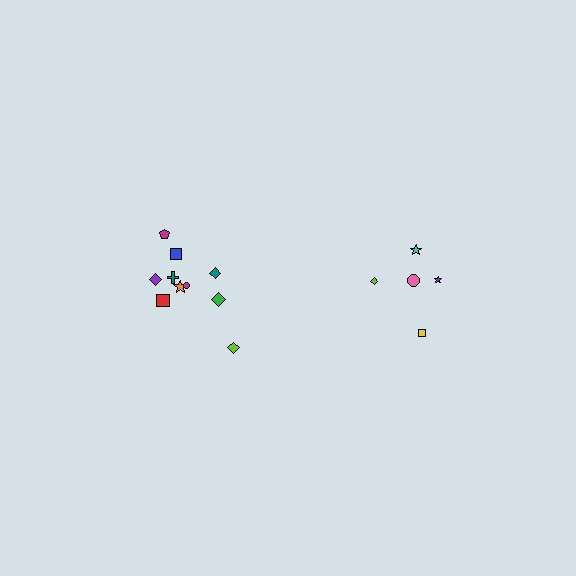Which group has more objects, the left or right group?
The left group.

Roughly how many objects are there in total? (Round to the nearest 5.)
Roughly 15 objects in total.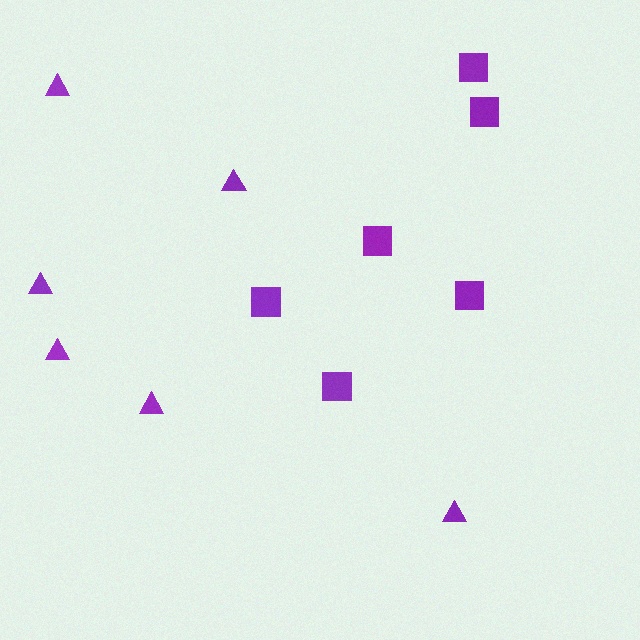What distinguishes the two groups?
There are 2 groups: one group of squares (6) and one group of triangles (6).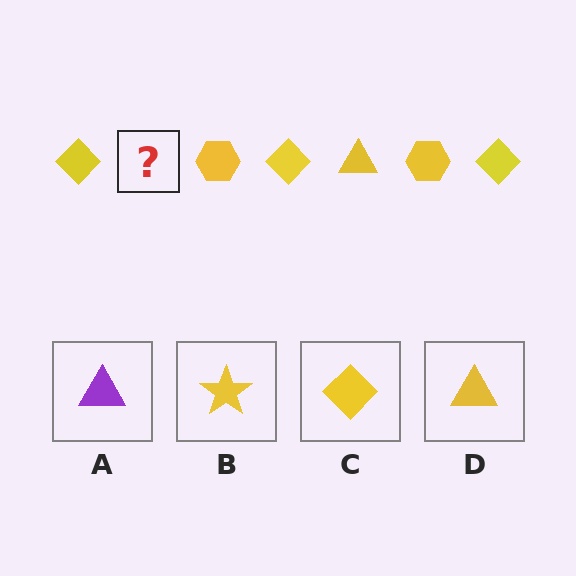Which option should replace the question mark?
Option D.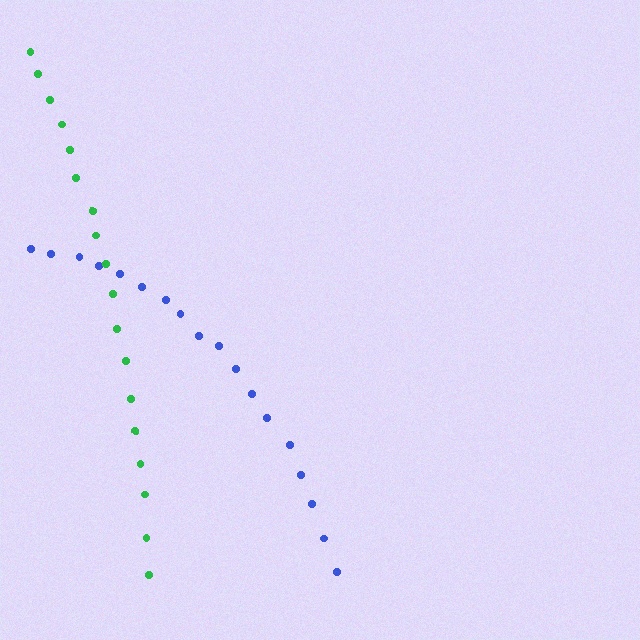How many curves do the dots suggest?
There are 2 distinct paths.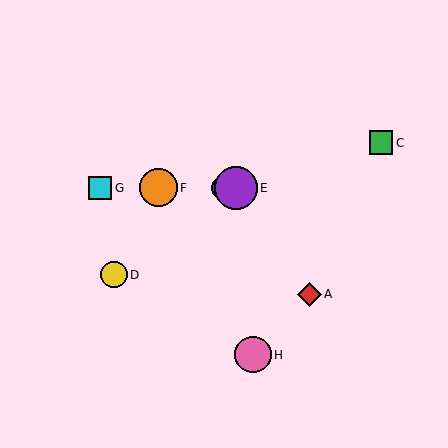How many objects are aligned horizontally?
4 objects (B, E, F, G) are aligned horizontally.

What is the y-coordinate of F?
Object F is at y≈188.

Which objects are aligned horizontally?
Objects B, E, F, G are aligned horizontally.